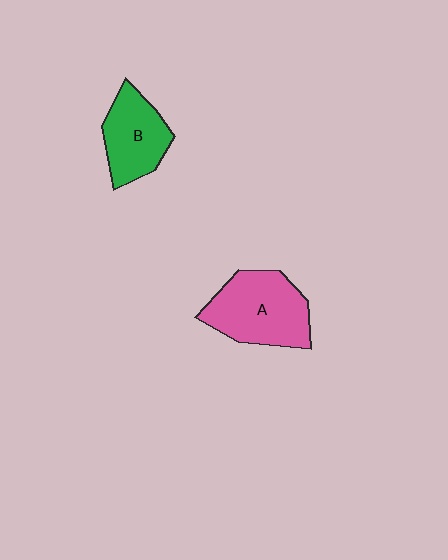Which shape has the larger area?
Shape A (pink).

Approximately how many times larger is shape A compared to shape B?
Approximately 1.4 times.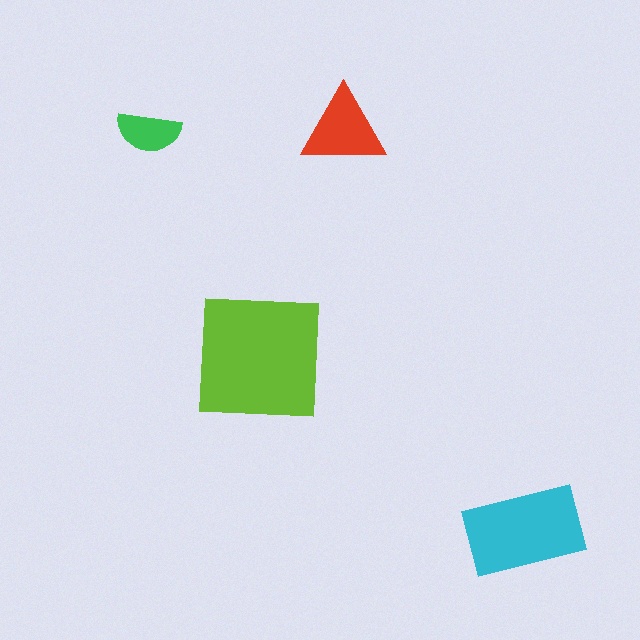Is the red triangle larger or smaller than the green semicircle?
Larger.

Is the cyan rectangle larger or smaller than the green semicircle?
Larger.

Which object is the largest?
The lime square.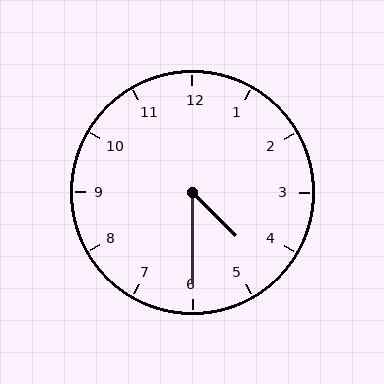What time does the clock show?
4:30.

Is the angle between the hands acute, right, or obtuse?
It is acute.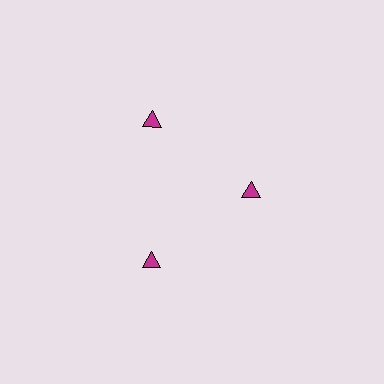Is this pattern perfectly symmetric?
No. The 3 magenta triangles are arranged in a ring, but one element near the 3 o'clock position is pulled inward toward the center, breaking the 3-fold rotational symmetry.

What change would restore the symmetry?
The symmetry would be restored by moving it outward, back onto the ring so that all 3 triangles sit at equal angles and equal distance from the center.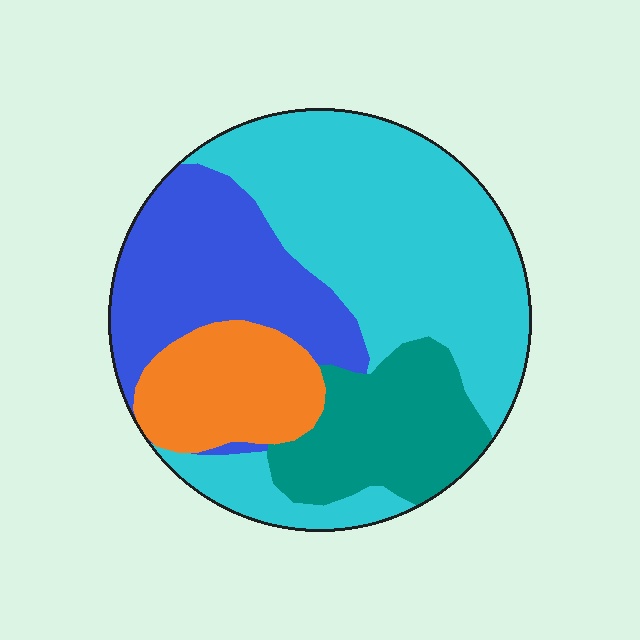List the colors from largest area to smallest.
From largest to smallest: cyan, blue, teal, orange.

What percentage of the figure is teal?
Teal takes up less than a quarter of the figure.